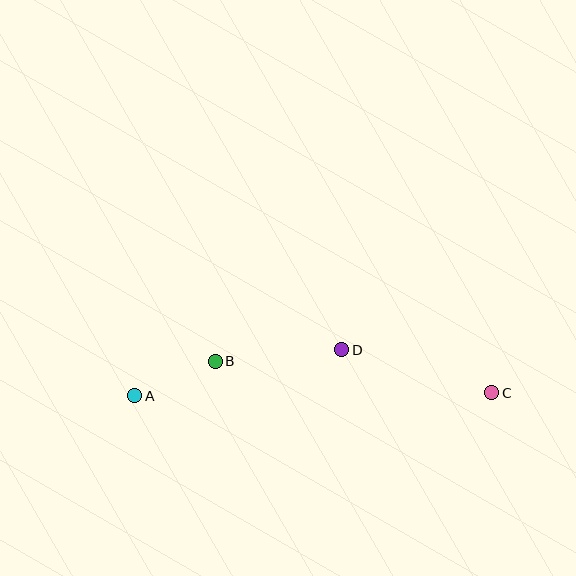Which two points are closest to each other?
Points A and B are closest to each other.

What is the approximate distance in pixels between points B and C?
The distance between B and C is approximately 278 pixels.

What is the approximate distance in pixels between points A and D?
The distance between A and D is approximately 212 pixels.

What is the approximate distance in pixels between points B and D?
The distance between B and D is approximately 127 pixels.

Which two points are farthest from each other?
Points A and C are farthest from each other.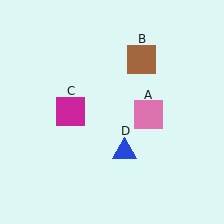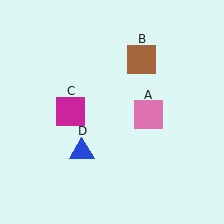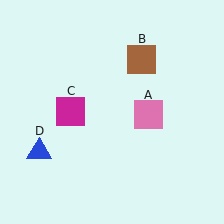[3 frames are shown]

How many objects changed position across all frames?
1 object changed position: blue triangle (object D).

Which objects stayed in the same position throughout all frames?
Pink square (object A) and brown square (object B) and magenta square (object C) remained stationary.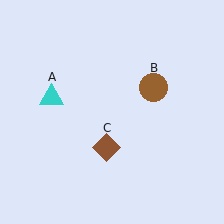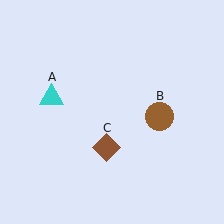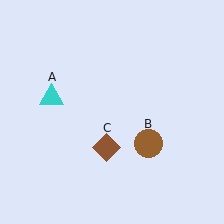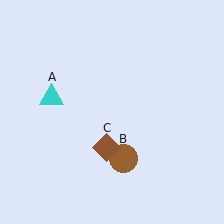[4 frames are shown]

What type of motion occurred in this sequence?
The brown circle (object B) rotated clockwise around the center of the scene.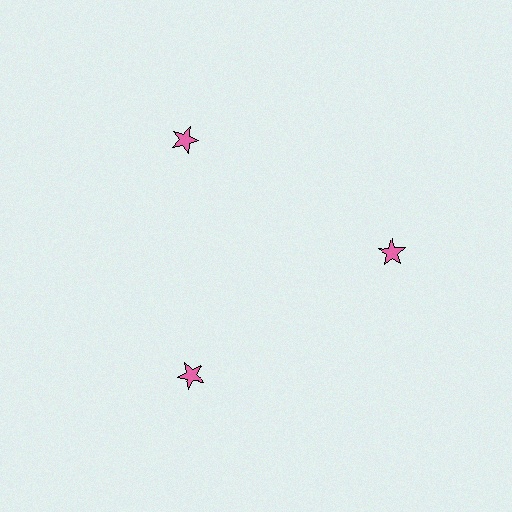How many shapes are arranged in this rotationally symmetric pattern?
There are 3 shapes, arranged in 3 groups of 1.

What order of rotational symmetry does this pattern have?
This pattern has 3-fold rotational symmetry.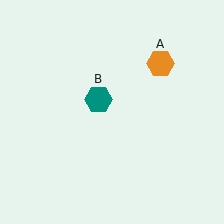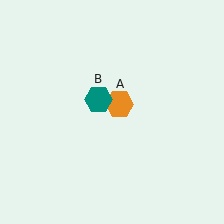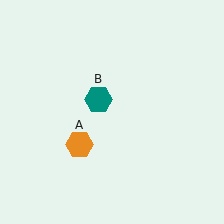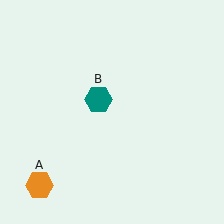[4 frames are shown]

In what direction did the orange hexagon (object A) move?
The orange hexagon (object A) moved down and to the left.